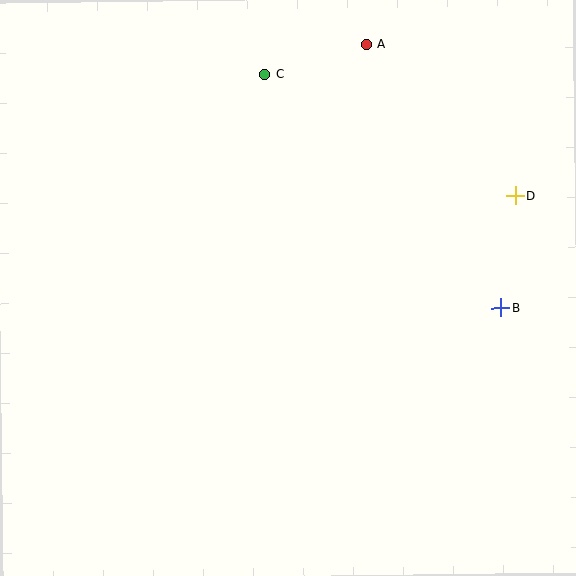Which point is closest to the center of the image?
Point B at (501, 308) is closest to the center.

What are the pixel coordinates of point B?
Point B is at (501, 308).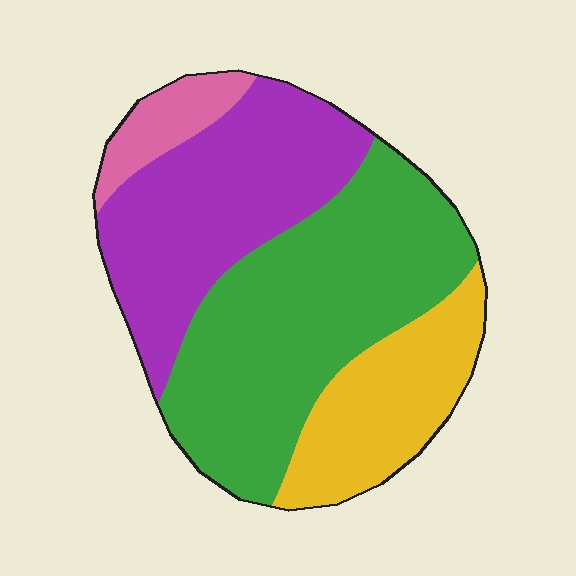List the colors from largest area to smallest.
From largest to smallest: green, purple, yellow, pink.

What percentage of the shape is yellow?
Yellow covers 19% of the shape.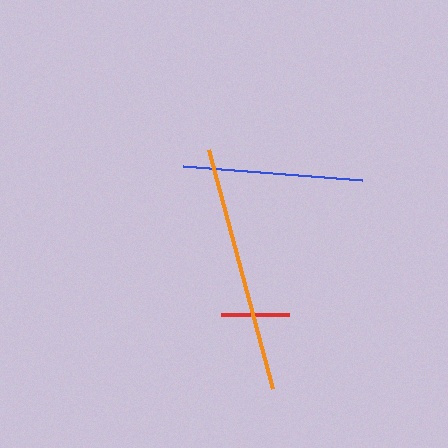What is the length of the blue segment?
The blue segment is approximately 180 pixels long.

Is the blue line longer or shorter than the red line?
The blue line is longer than the red line.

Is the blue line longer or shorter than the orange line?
The orange line is longer than the blue line.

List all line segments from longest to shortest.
From longest to shortest: orange, blue, red.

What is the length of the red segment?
The red segment is approximately 69 pixels long.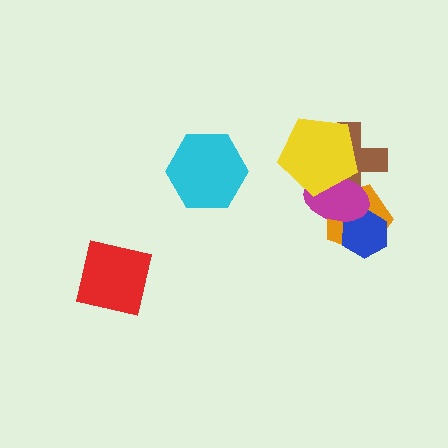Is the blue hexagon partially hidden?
Yes, it is partially covered by another shape.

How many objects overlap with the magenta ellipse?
4 objects overlap with the magenta ellipse.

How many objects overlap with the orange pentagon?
3 objects overlap with the orange pentagon.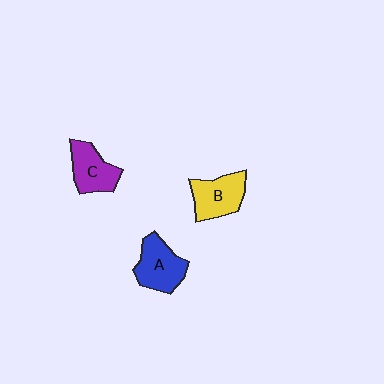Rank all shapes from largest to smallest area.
From largest to smallest: A (blue), B (yellow), C (purple).